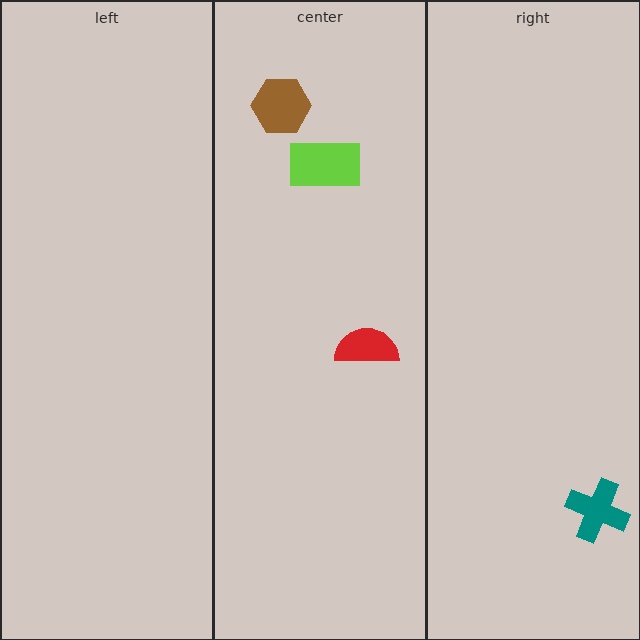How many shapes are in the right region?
1.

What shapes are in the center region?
The red semicircle, the lime rectangle, the brown hexagon.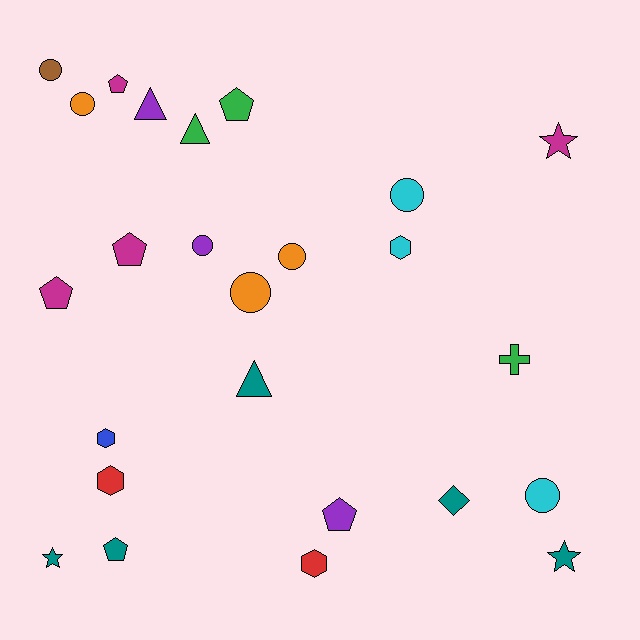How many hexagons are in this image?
There are 4 hexagons.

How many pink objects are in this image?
There are no pink objects.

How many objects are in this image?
There are 25 objects.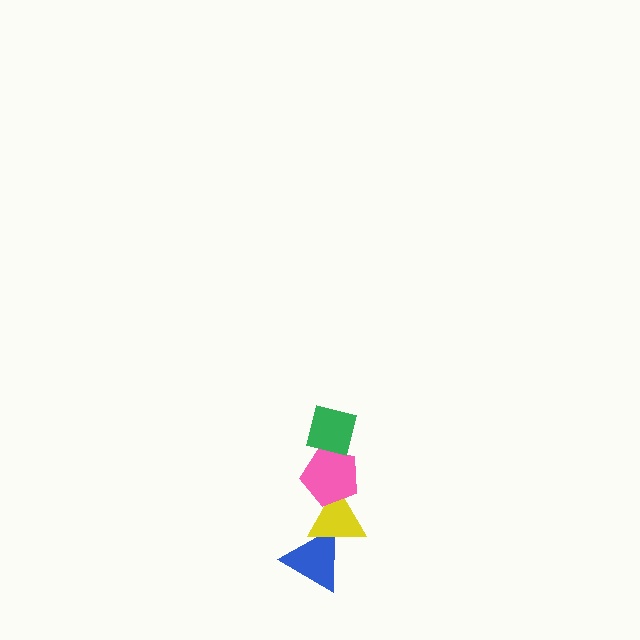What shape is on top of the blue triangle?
The yellow triangle is on top of the blue triangle.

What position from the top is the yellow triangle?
The yellow triangle is 3rd from the top.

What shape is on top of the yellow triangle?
The pink pentagon is on top of the yellow triangle.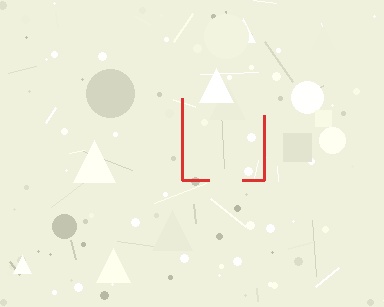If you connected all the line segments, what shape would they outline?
They would outline a square.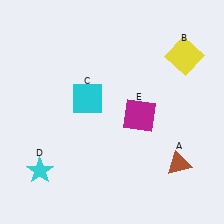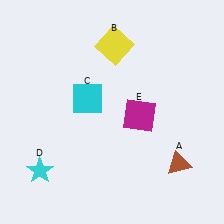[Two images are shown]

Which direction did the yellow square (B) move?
The yellow square (B) moved left.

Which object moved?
The yellow square (B) moved left.